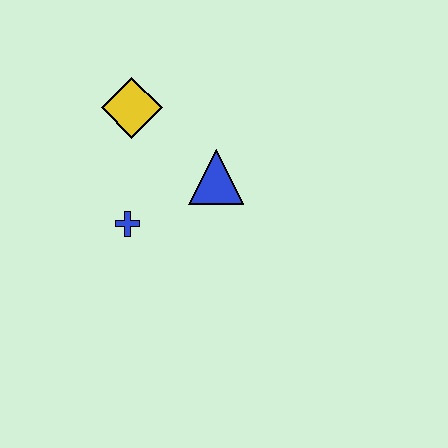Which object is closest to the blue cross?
The blue triangle is closest to the blue cross.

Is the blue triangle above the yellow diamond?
No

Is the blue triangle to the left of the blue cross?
No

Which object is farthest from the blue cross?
The yellow diamond is farthest from the blue cross.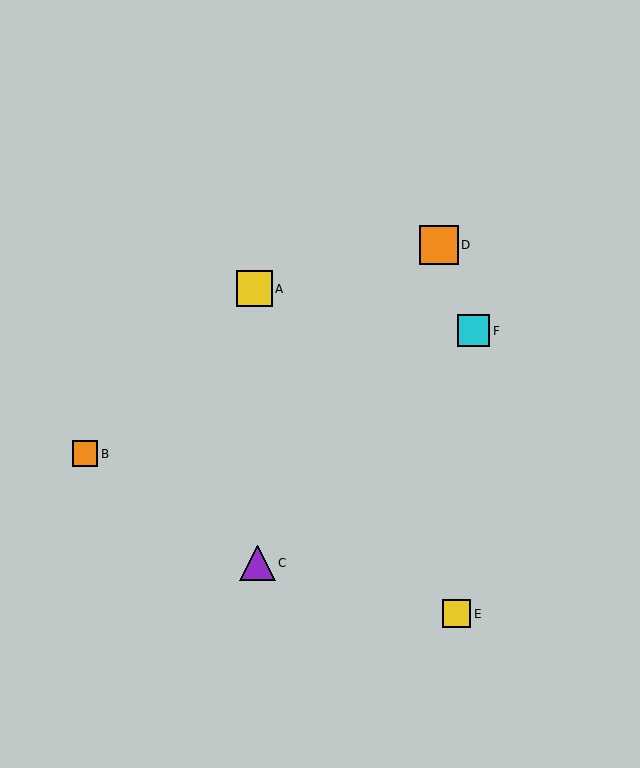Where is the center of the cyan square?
The center of the cyan square is at (474, 331).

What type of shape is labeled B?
Shape B is an orange square.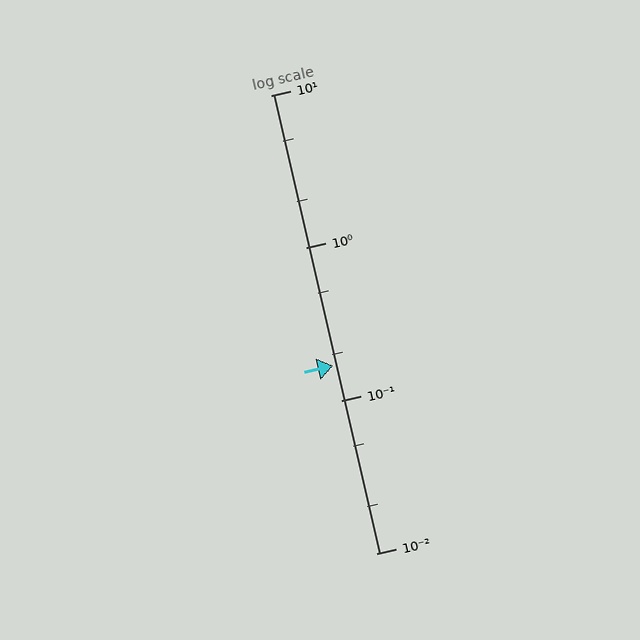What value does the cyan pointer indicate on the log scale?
The pointer indicates approximately 0.17.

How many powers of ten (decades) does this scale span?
The scale spans 3 decades, from 0.01 to 10.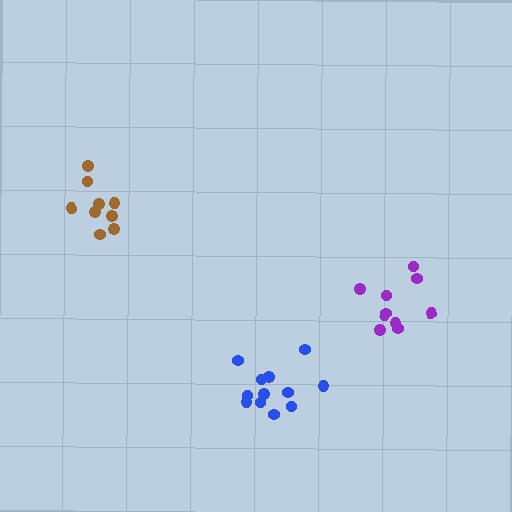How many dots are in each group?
Group 1: 9 dots, Group 2: 12 dots, Group 3: 10 dots (31 total).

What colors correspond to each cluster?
The clusters are colored: brown, blue, purple.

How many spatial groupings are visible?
There are 3 spatial groupings.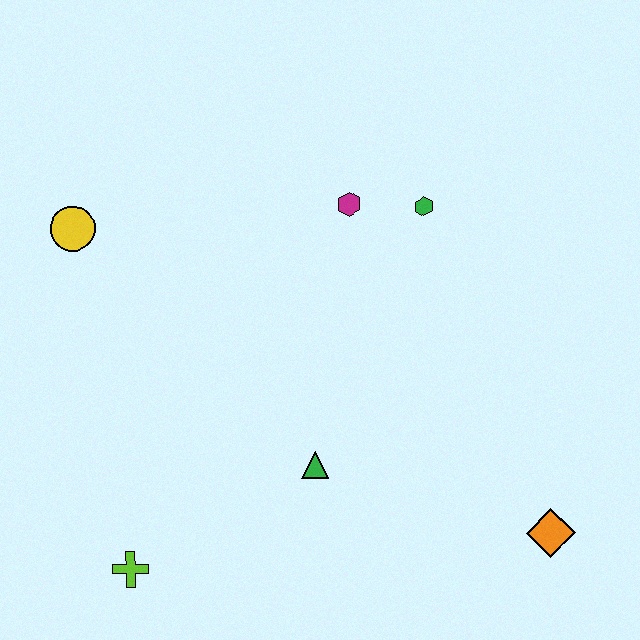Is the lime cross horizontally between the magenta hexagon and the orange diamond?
No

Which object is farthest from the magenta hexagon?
The lime cross is farthest from the magenta hexagon.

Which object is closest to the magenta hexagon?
The green hexagon is closest to the magenta hexagon.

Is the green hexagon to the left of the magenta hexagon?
No